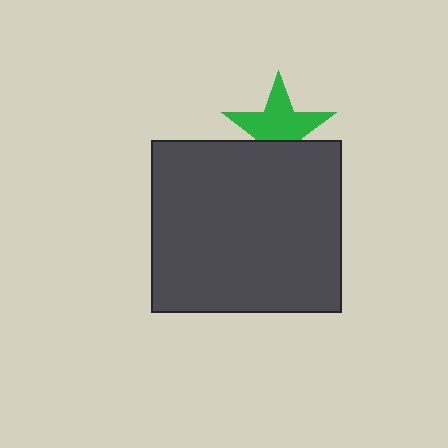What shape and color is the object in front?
The object in front is a dark gray rectangle.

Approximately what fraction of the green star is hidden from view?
Roughly 35% of the green star is hidden behind the dark gray rectangle.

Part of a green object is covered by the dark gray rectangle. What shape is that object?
It is a star.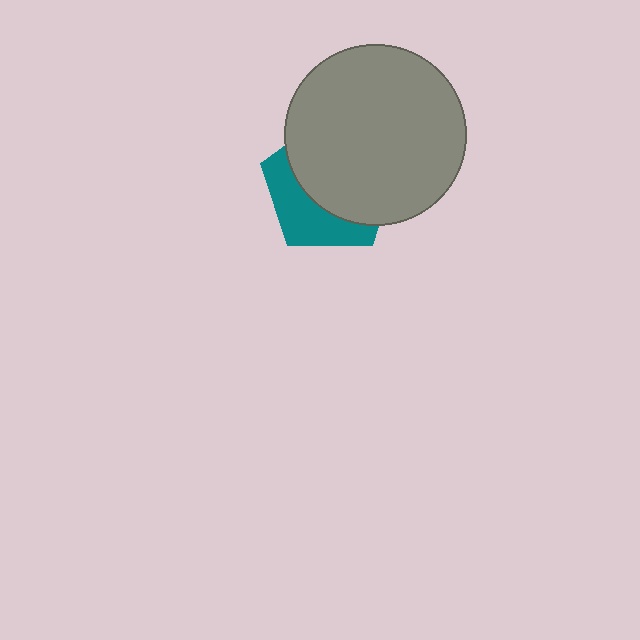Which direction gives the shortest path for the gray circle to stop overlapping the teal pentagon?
Moving toward the upper-right gives the shortest separation.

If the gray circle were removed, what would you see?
You would see the complete teal pentagon.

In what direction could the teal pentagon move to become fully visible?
The teal pentagon could move toward the lower-left. That would shift it out from behind the gray circle entirely.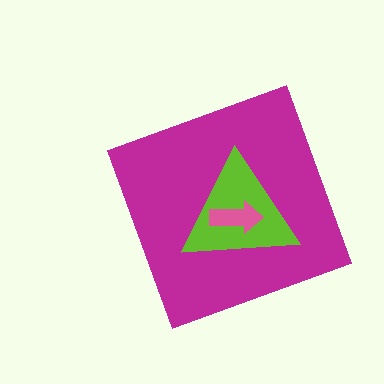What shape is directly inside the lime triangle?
The pink arrow.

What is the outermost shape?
The magenta diamond.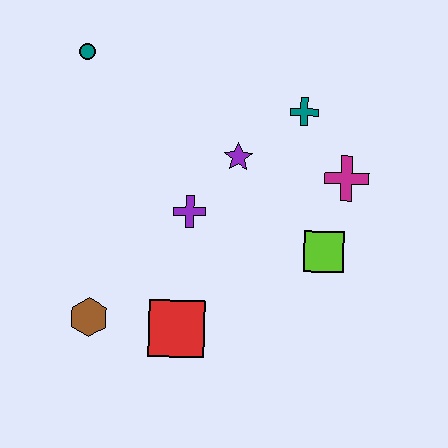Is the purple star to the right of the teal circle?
Yes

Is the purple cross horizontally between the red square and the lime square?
Yes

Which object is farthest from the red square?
The teal circle is farthest from the red square.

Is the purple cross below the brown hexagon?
No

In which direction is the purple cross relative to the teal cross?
The purple cross is to the left of the teal cross.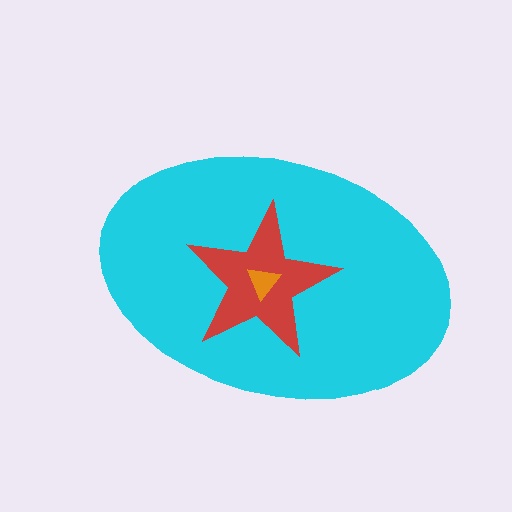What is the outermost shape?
The cyan ellipse.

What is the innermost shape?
The orange triangle.